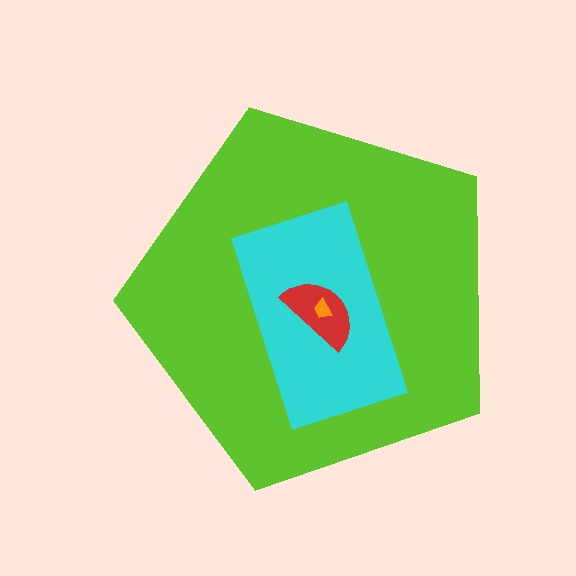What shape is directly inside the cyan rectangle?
The red semicircle.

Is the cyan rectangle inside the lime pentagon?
Yes.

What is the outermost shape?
The lime pentagon.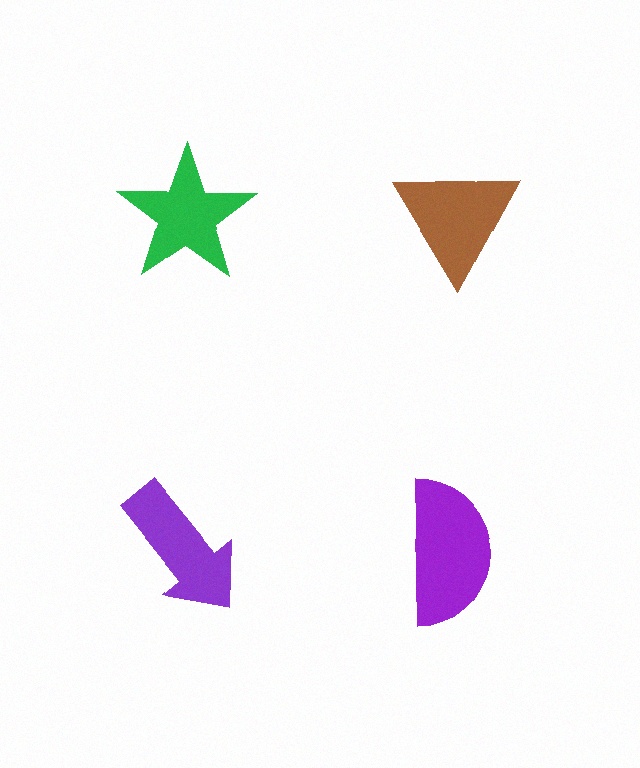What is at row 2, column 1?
A purple arrow.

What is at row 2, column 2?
A purple semicircle.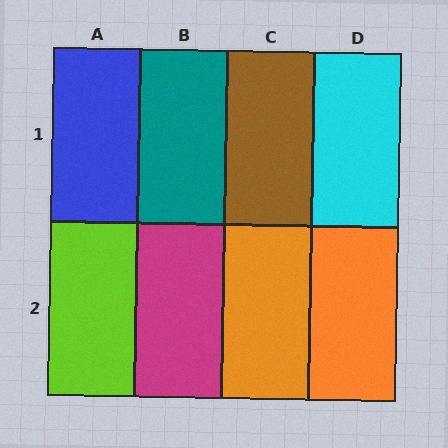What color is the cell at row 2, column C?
Orange.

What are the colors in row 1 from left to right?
Blue, teal, brown, cyan.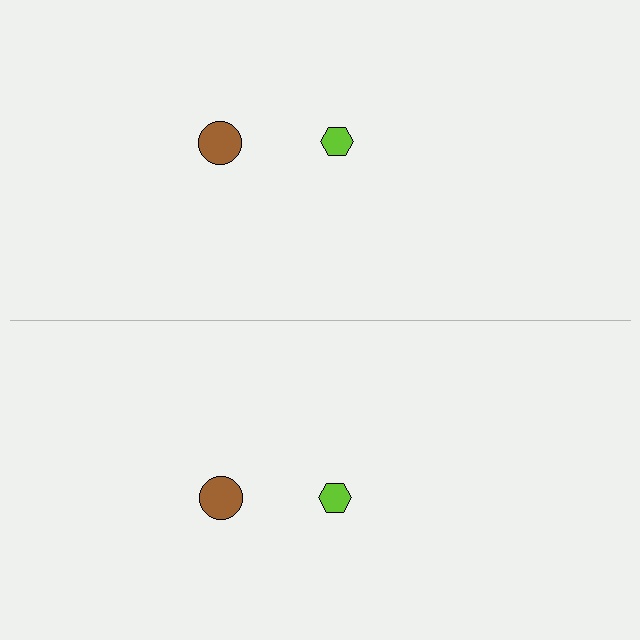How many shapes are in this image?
There are 4 shapes in this image.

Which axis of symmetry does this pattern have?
The pattern has a horizontal axis of symmetry running through the center of the image.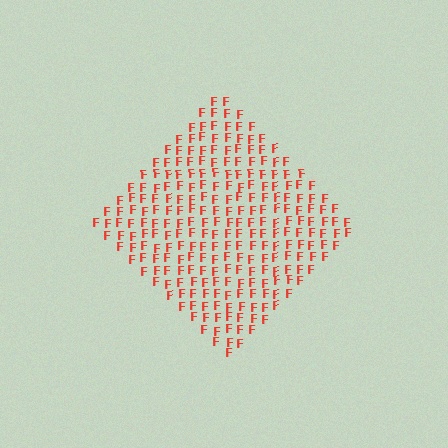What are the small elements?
The small elements are letter F's.